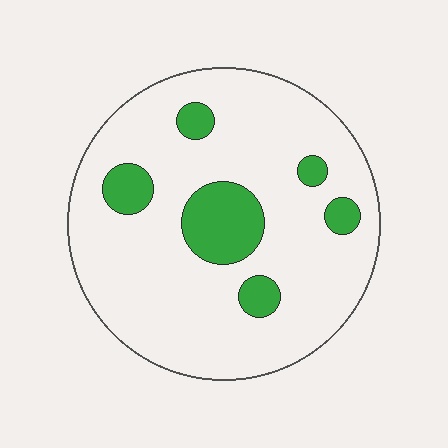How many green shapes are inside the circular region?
6.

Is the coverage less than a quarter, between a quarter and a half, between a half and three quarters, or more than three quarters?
Less than a quarter.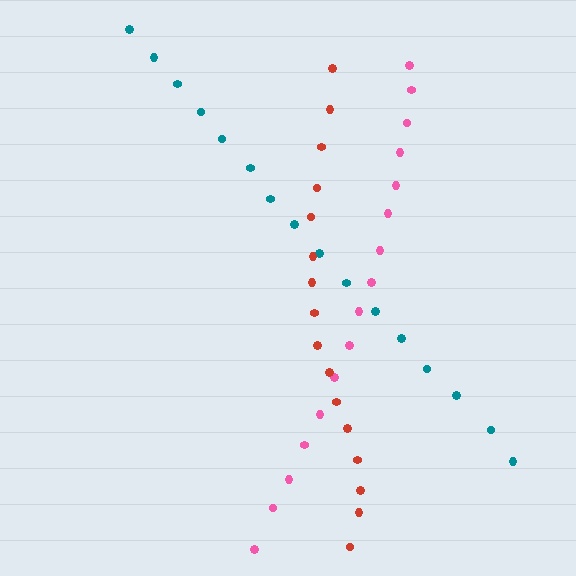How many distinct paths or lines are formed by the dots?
There are 3 distinct paths.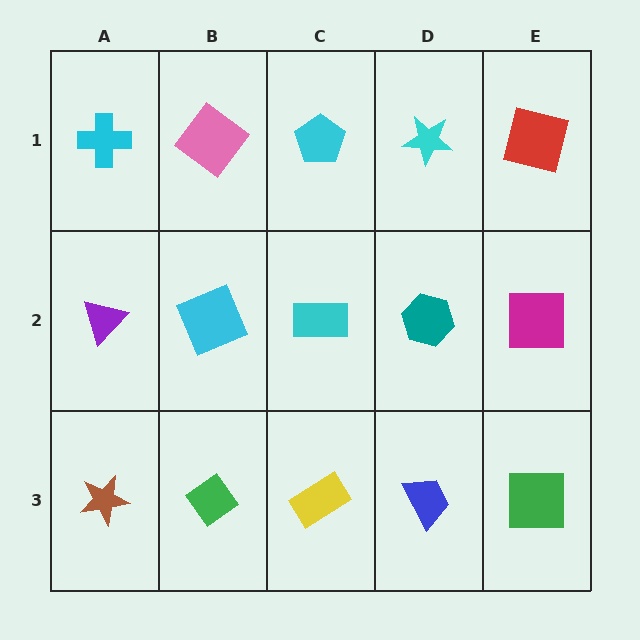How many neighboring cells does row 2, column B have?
4.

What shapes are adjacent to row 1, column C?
A cyan rectangle (row 2, column C), a pink diamond (row 1, column B), a cyan star (row 1, column D).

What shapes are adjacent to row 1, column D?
A teal hexagon (row 2, column D), a cyan pentagon (row 1, column C), a red square (row 1, column E).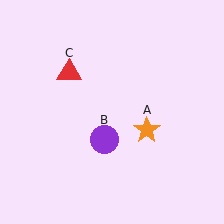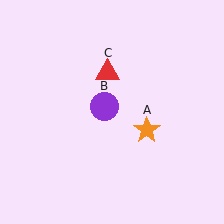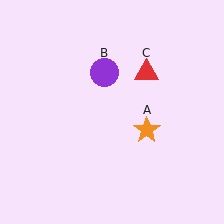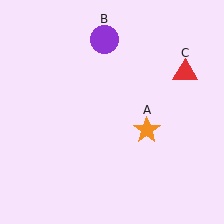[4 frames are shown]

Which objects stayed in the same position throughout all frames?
Orange star (object A) remained stationary.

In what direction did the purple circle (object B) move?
The purple circle (object B) moved up.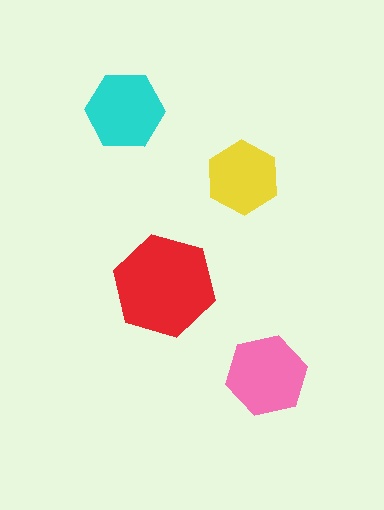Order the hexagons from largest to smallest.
the red one, the pink one, the cyan one, the yellow one.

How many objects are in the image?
There are 4 objects in the image.